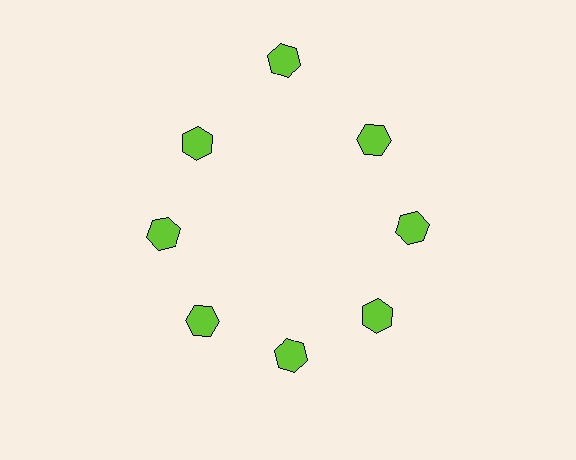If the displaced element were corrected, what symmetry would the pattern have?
It would have 8-fold rotational symmetry — the pattern would map onto itself every 45 degrees.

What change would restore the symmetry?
The symmetry would be restored by moving it inward, back onto the ring so that all 8 hexagons sit at equal angles and equal distance from the center.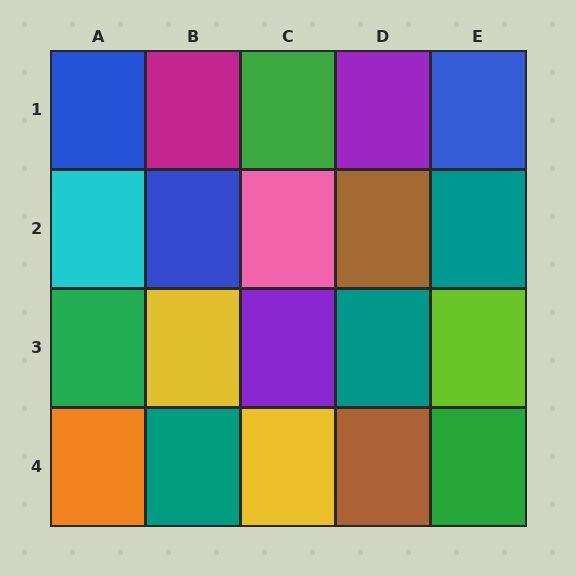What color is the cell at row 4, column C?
Yellow.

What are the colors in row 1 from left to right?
Blue, magenta, green, purple, blue.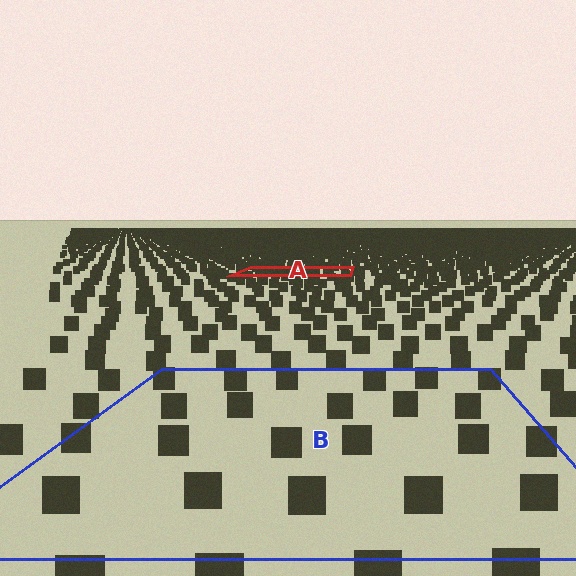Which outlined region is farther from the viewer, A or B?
Region A is farther from the viewer — the texture elements inside it appear smaller and more densely packed.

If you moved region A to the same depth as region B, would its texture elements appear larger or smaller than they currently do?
They would appear larger. At a closer depth, the same texture elements are projected at a bigger on-screen size.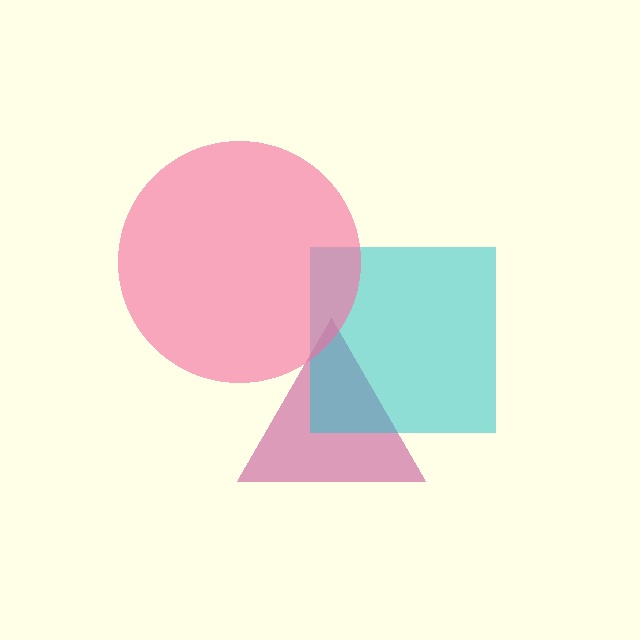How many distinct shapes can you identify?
There are 3 distinct shapes: a magenta triangle, a cyan square, a pink circle.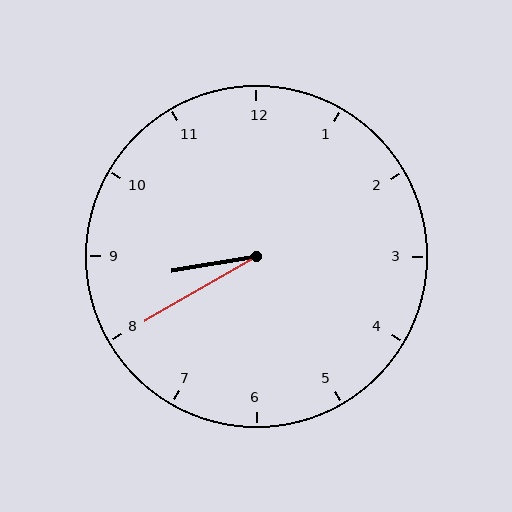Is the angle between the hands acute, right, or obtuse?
It is acute.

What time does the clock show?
8:40.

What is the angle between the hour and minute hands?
Approximately 20 degrees.